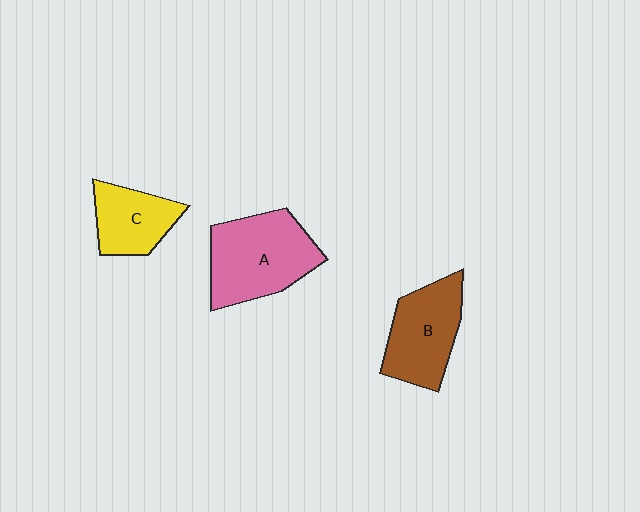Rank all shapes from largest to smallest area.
From largest to smallest: A (pink), B (brown), C (yellow).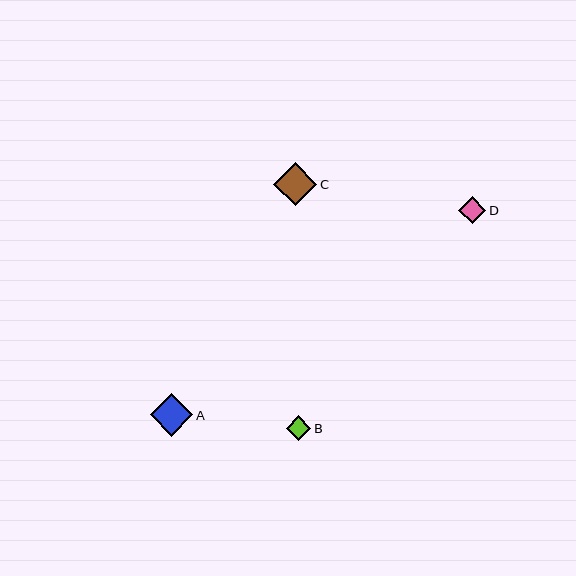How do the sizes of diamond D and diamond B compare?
Diamond D and diamond B are approximately the same size.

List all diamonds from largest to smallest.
From largest to smallest: C, A, D, B.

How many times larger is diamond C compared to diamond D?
Diamond C is approximately 1.6 times the size of diamond D.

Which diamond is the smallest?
Diamond B is the smallest with a size of approximately 25 pixels.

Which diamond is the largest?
Diamond C is the largest with a size of approximately 43 pixels.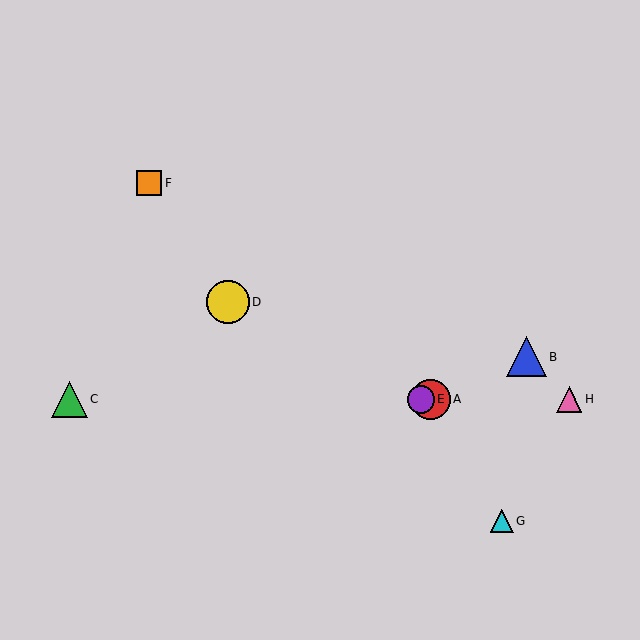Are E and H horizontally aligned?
Yes, both are at y≈399.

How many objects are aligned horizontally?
4 objects (A, C, E, H) are aligned horizontally.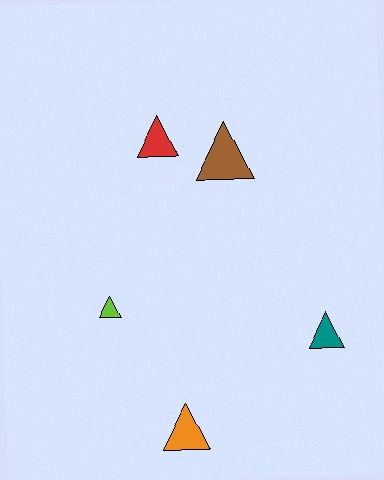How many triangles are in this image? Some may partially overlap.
There are 5 triangles.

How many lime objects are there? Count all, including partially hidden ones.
There is 1 lime object.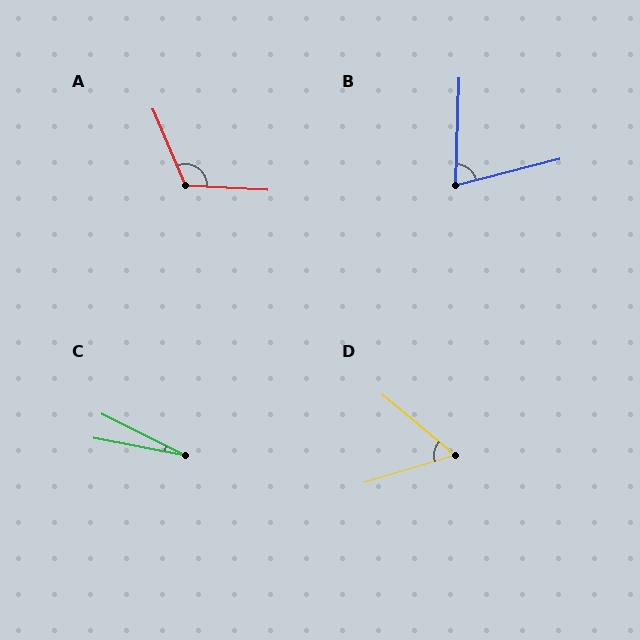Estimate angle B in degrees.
Approximately 74 degrees.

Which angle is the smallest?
C, at approximately 16 degrees.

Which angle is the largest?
A, at approximately 116 degrees.